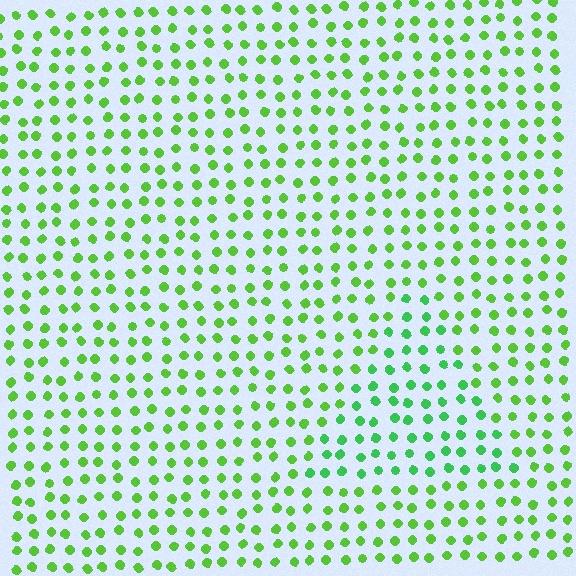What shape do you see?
I see a triangle.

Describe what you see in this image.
The image is filled with small lime elements in a uniform arrangement. A triangle-shaped region is visible where the elements are tinted to a slightly different hue, forming a subtle color boundary.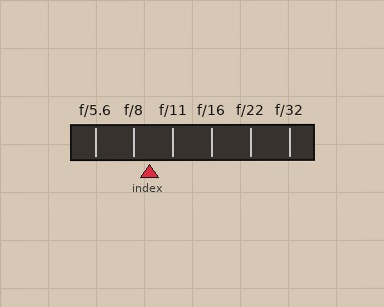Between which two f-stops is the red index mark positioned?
The index mark is between f/8 and f/11.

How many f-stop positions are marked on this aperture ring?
There are 6 f-stop positions marked.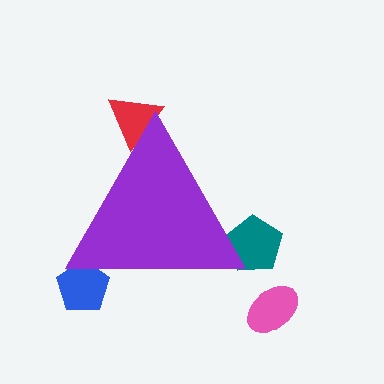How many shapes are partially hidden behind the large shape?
3 shapes are partially hidden.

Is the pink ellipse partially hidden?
No, the pink ellipse is fully visible.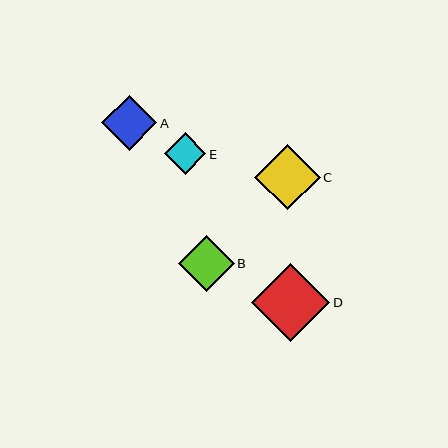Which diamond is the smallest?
Diamond E is the smallest with a size of approximately 42 pixels.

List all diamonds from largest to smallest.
From largest to smallest: D, C, B, A, E.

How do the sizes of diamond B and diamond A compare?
Diamond B and diamond A are approximately the same size.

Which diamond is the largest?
Diamond D is the largest with a size of approximately 78 pixels.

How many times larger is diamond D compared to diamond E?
Diamond D is approximately 1.9 times the size of diamond E.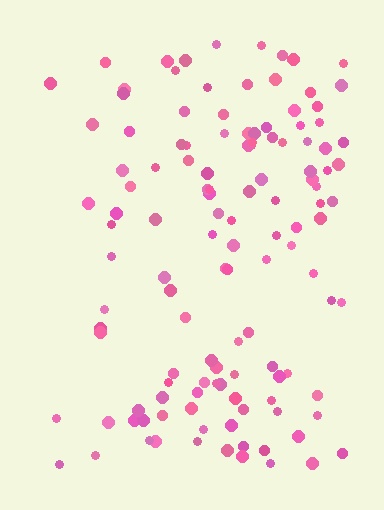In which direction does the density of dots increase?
From left to right, with the right side densest.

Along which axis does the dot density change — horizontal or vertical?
Horizontal.